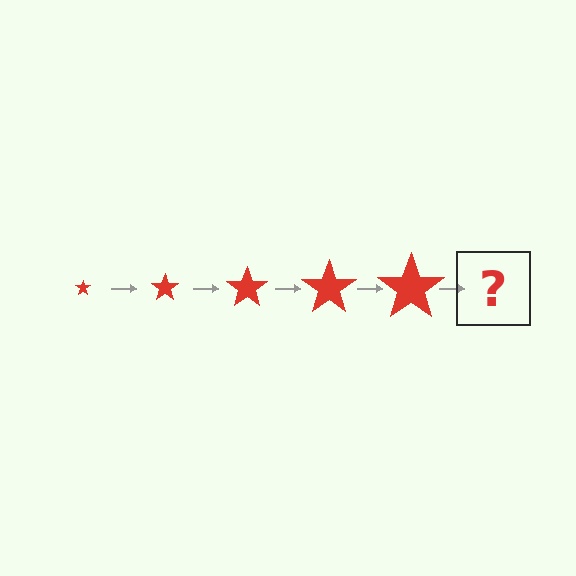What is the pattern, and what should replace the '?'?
The pattern is that the star gets progressively larger each step. The '?' should be a red star, larger than the previous one.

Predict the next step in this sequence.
The next step is a red star, larger than the previous one.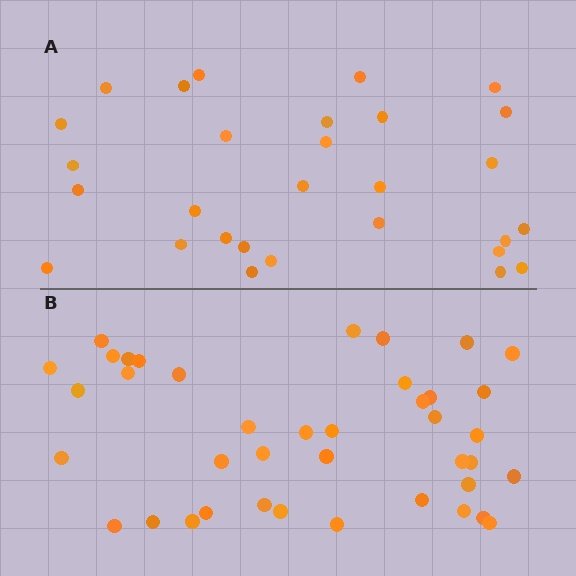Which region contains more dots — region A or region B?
Region B (the bottom region) has more dots.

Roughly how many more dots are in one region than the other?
Region B has roughly 12 or so more dots than region A.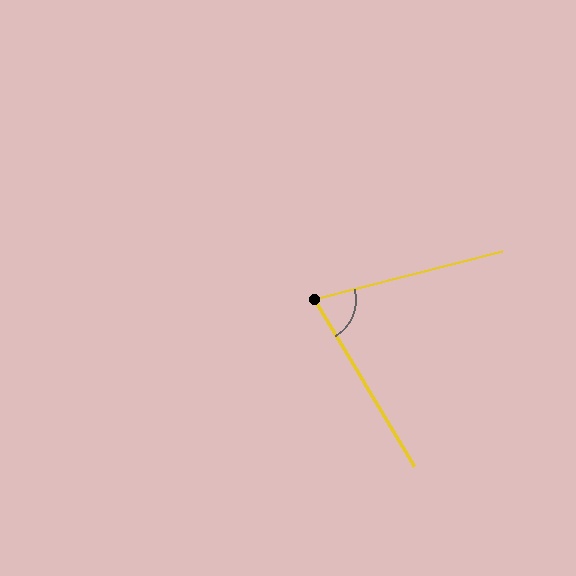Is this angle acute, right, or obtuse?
It is acute.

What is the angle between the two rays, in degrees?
Approximately 73 degrees.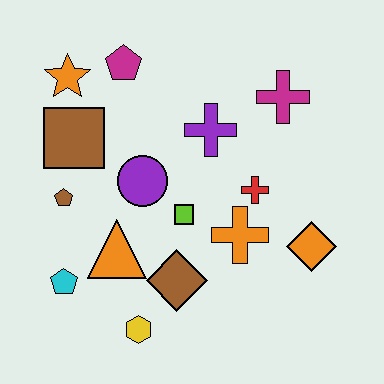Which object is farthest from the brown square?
The orange diamond is farthest from the brown square.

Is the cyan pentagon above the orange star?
No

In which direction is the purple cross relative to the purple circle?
The purple cross is to the right of the purple circle.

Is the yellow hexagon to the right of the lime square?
No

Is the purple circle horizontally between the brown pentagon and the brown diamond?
Yes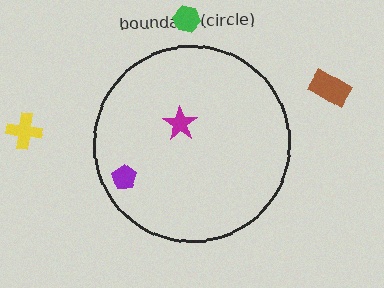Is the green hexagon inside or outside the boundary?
Outside.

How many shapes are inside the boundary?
2 inside, 3 outside.